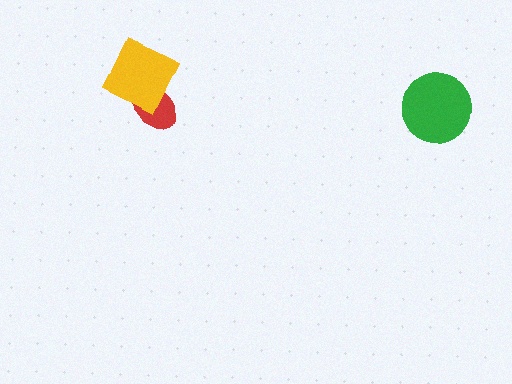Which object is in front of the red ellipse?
The yellow square is in front of the red ellipse.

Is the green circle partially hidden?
No, no other shape covers it.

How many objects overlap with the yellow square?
1 object overlaps with the yellow square.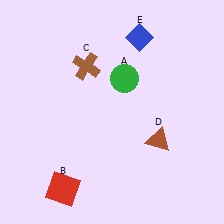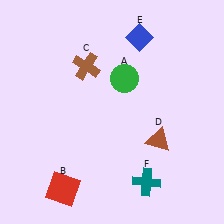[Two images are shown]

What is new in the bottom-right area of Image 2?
A teal cross (F) was added in the bottom-right area of Image 2.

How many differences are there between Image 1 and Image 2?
There is 1 difference between the two images.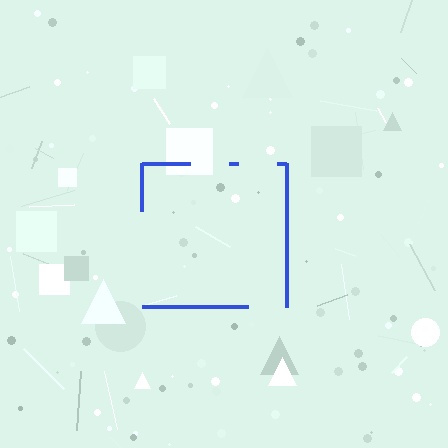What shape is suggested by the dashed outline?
The dashed outline suggests a square.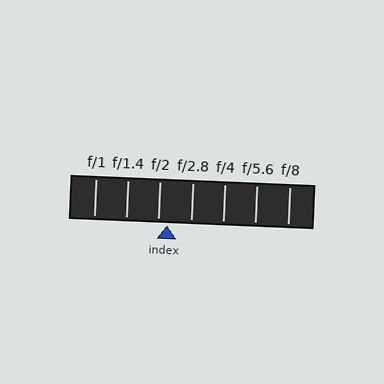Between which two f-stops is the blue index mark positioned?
The index mark is between f/2 and f/2.8.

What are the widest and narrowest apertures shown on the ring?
The widest aperture shown is f/1 and the narrowest is f/8.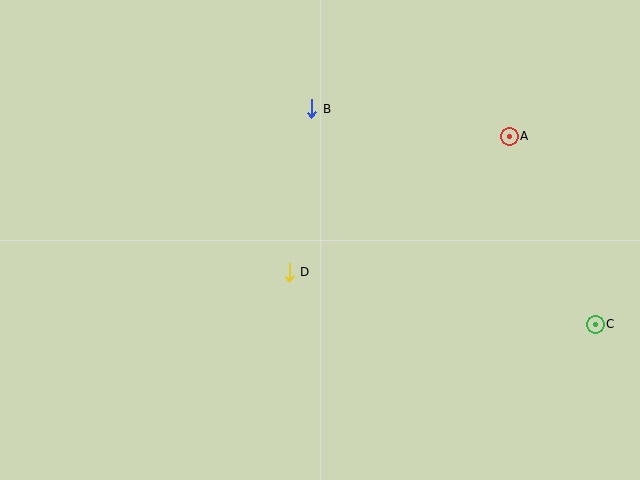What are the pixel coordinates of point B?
Point B is at (312, 109).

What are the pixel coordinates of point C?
Point C is at (595, 324).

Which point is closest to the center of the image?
Point D at (289, 272) is closest to the center.